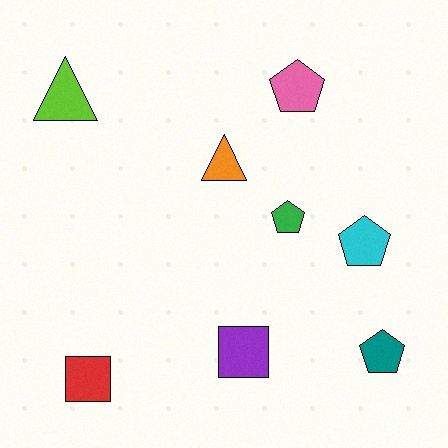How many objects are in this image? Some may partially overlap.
There are 8 objects.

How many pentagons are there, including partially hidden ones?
There are 4 pentagons.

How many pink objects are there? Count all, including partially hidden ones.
There is 1 pink object.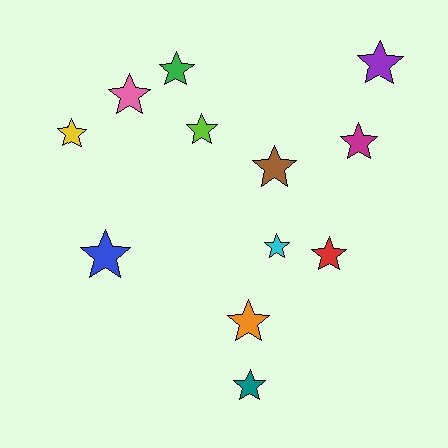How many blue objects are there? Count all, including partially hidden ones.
There is 1 blue object.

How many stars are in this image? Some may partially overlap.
There are 12 stars.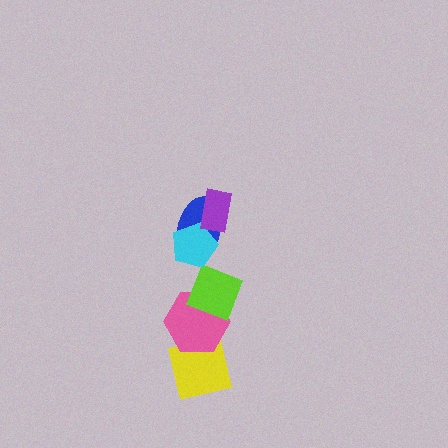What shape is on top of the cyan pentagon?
The purple rectangle is on top of the cyan pentagon.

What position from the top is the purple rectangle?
The purple rectangle is 1st from the top.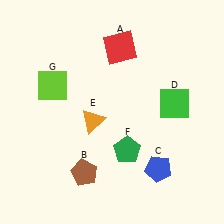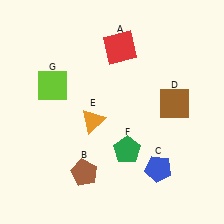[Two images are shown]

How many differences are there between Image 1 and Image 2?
There is 1 difference between the two images.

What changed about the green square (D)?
In Image 1, D is green. In Image 2, it changed to brown.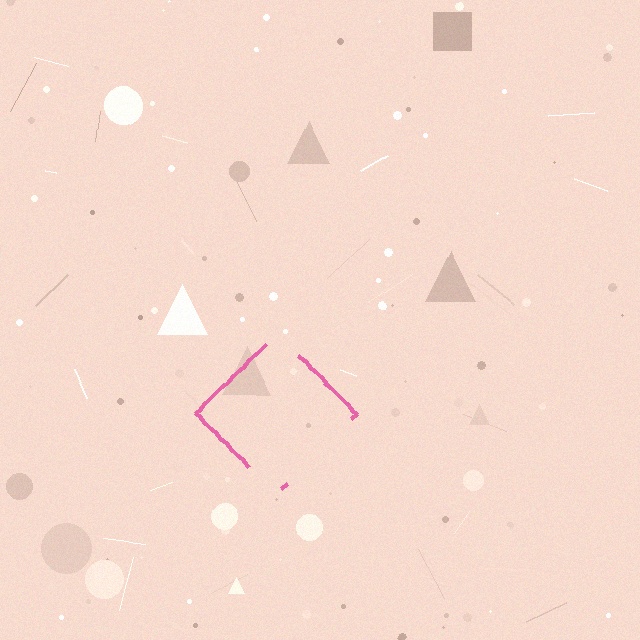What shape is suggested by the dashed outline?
The dashed outline suggests a diamond.